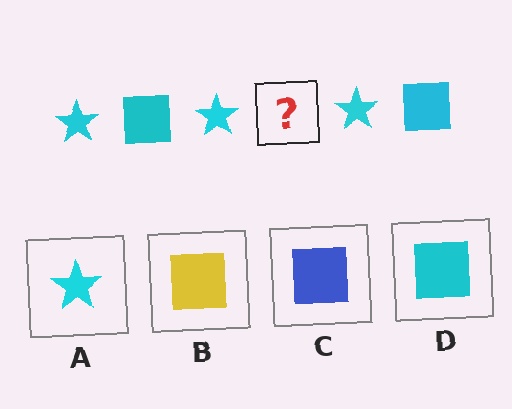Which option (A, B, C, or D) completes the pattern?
D.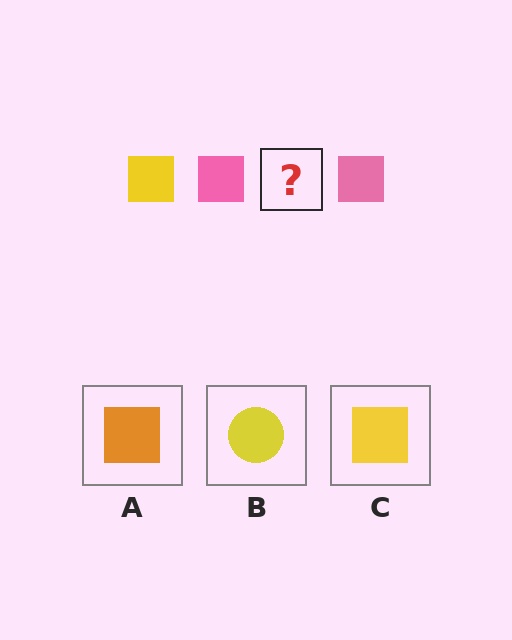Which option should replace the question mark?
Option C.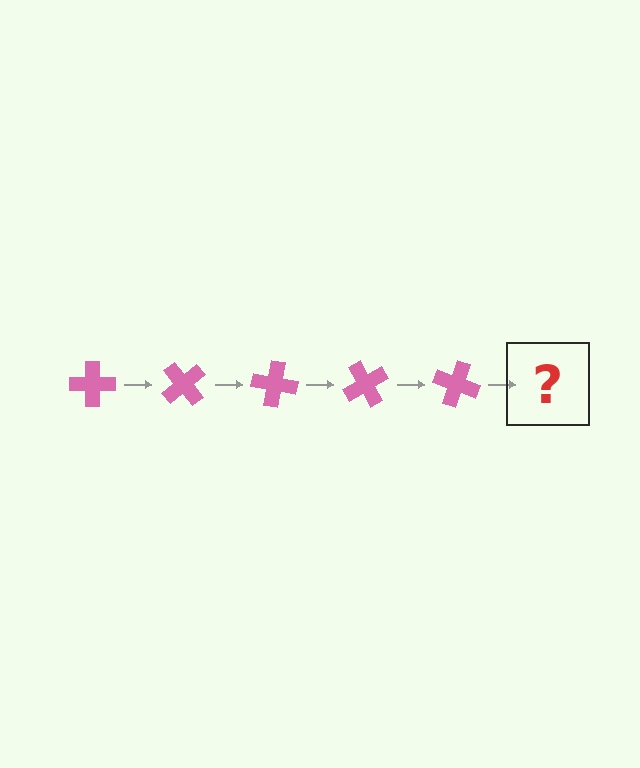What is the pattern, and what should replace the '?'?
The pattern is that the cross rotates 50 degrees each step. The '?' should be a pink cross rotated 250 degrees.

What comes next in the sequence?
The next element should be a pink cross rotated 250 degrees.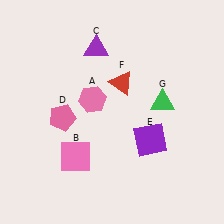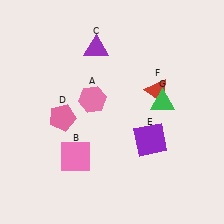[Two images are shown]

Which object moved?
The red triangle (F) moved right.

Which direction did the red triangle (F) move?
The red triangle (F) moved right.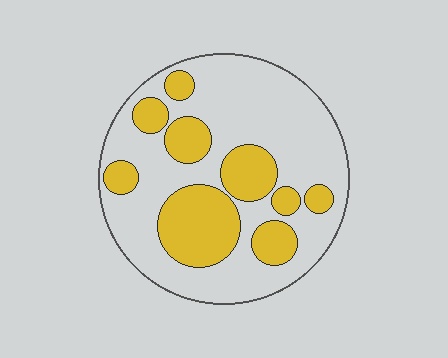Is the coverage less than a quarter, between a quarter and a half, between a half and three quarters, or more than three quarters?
Between a quarter and a half.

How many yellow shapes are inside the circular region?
9.